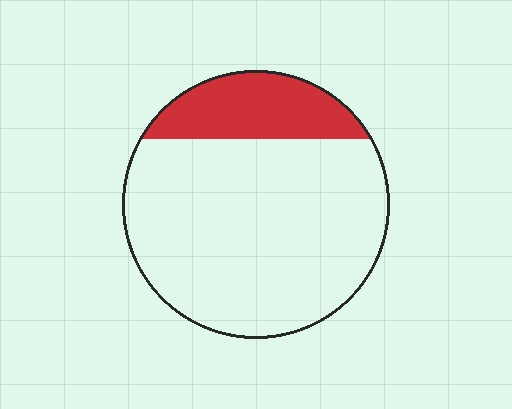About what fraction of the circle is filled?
About one fifth (1/5).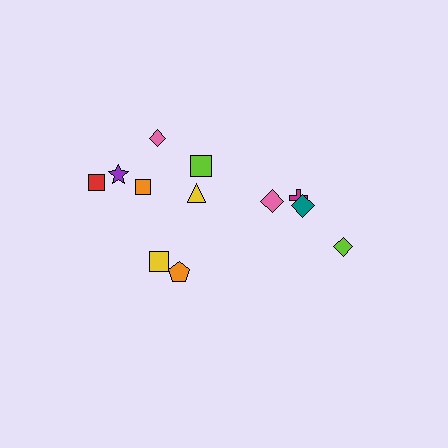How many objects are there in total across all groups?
There are 12 objects.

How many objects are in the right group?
There are 4 objects.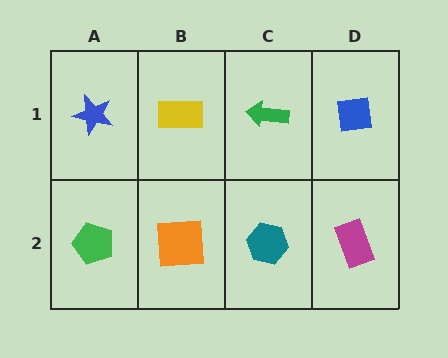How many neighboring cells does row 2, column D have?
2.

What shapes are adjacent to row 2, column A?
A blue star (row 1, column A), an orange square (row 2, column B).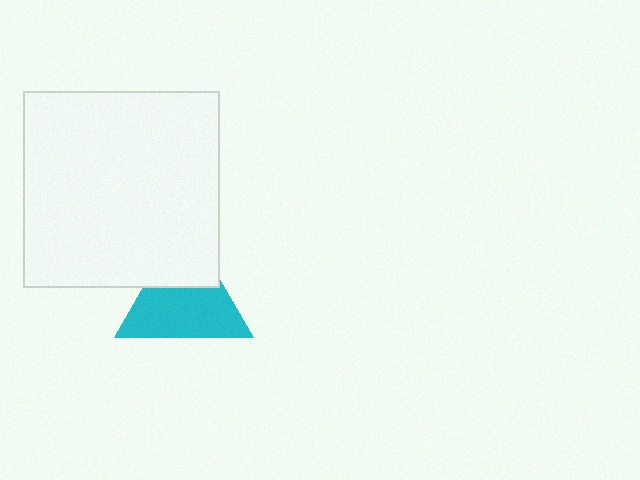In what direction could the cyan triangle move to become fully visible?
The cyan triangle could move down. That would shift it out from behind the white square entirely.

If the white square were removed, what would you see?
You would see the complete cyan triangle.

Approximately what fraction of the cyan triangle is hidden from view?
Roughly 34% of the cyan triangle is hidden behind the white square.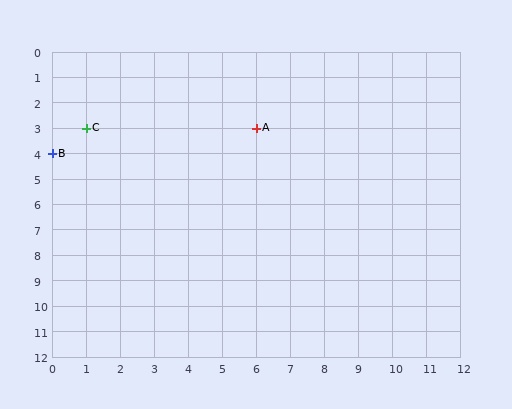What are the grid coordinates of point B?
Point B is at grid coordinates (0, 4).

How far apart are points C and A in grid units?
Points C and A are 5 columns apart.